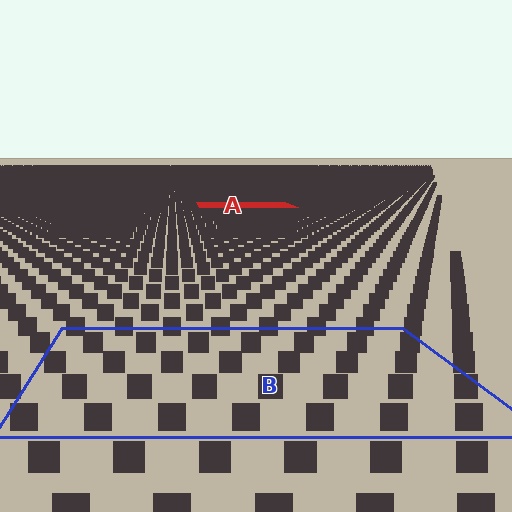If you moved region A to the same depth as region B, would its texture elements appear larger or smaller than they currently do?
They would appear larger. At a closer depth, the same texture elements are projected at a bigger on-screen size.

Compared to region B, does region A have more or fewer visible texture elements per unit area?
Region A has more texture elements per unit area — they are packed more densely because it is farther away.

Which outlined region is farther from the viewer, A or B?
Region A is farther from the viewer — the texture elements inside it appear smaller and more densely packed.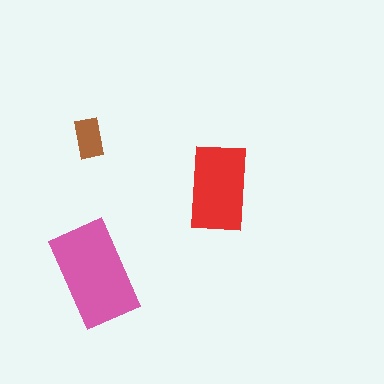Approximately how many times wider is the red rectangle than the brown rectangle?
About 2 times wider.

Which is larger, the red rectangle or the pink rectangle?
The pink one.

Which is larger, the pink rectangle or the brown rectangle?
The pink one.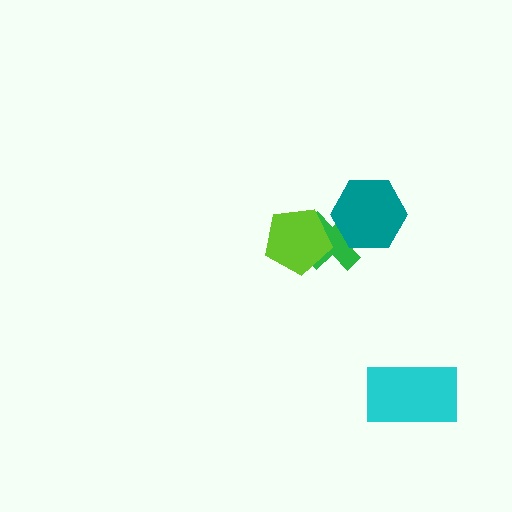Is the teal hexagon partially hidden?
No, no other shape covers it.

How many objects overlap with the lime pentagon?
1 object overlaps with the lime pentagon.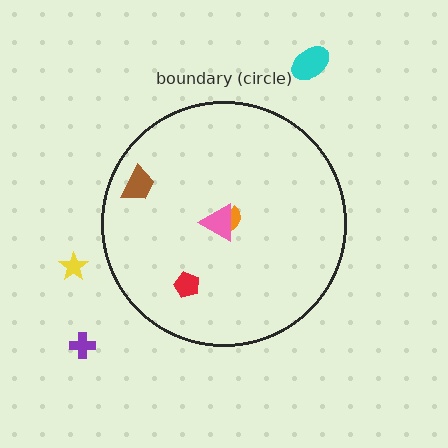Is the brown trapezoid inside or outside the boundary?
Inside.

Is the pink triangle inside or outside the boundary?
Inside.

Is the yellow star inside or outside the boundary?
Outside.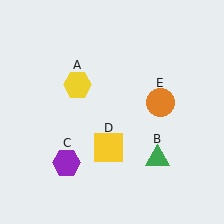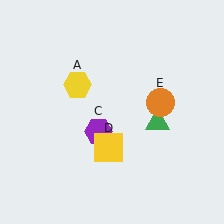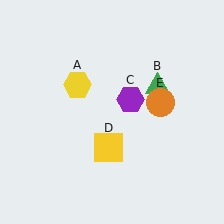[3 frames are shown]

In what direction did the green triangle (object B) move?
The green triangle (object B) moved up.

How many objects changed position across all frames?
2 objects changed position: green triangle (object B), purple hexagon (object C).